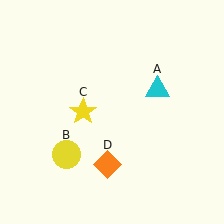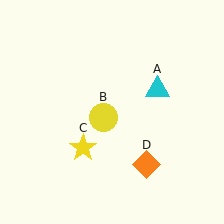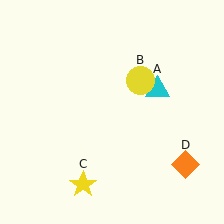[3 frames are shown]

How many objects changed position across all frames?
3 objects changed position: yellow circle (object B), yellow star (object C), orange diamond (object D).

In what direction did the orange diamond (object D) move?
The orange diamond (object D) moved right.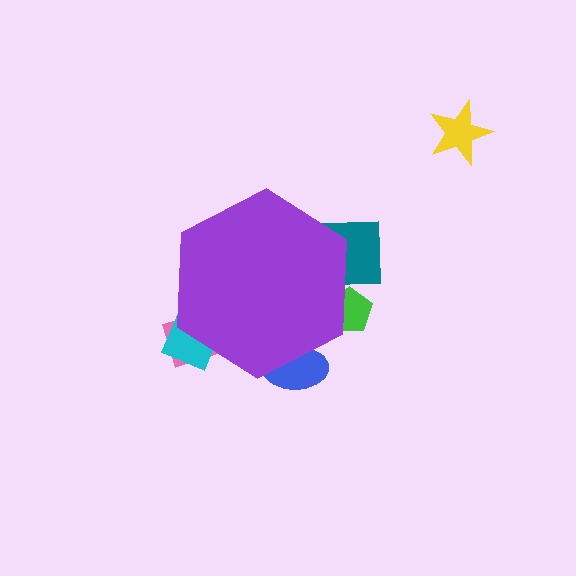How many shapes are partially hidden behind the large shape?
5 shapes are partially hidden.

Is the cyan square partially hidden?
Yes, the cyan square is partially hidden behind the purple hexagon.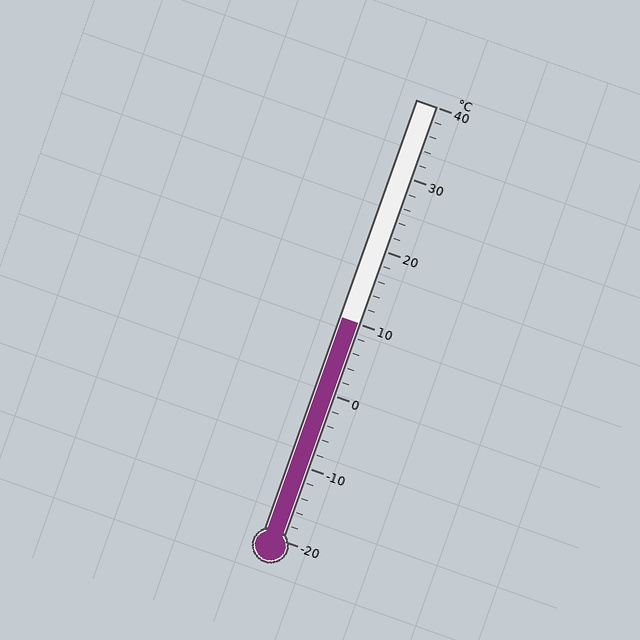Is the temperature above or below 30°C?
The temperature is below 30°C.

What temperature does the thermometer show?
The thermometer shows approximately 10°C.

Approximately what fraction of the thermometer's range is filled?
The thermometer is filled to approximately 50% of its range.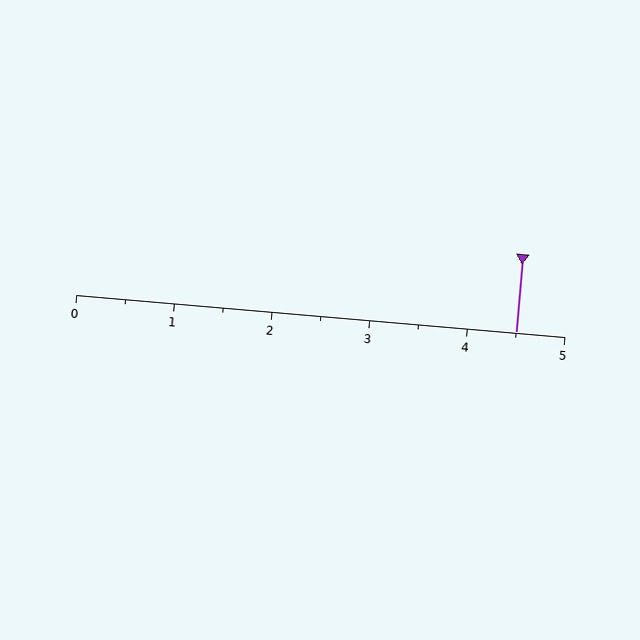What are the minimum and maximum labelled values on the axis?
The axis runs from 0 to 5.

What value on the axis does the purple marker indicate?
The marker indicates approximately 4.5.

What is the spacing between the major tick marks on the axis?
The major ticks are spaced 1 apart.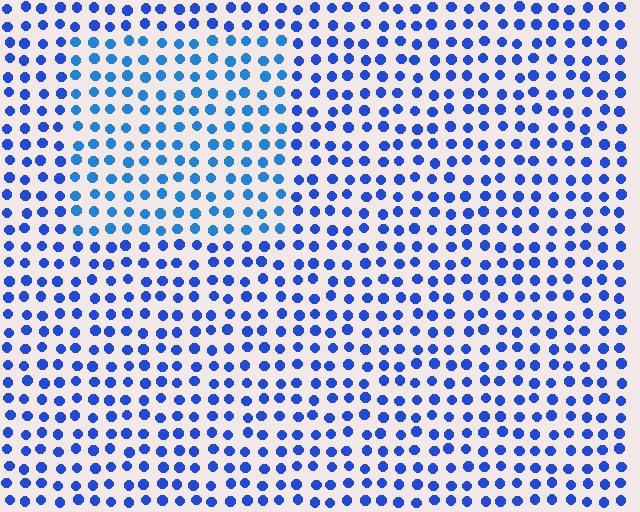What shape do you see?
I see a rectangle.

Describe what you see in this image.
The image is filled with small blue elements in a uniform arrangement. A rectangle-shaped region is visible where the elements are tinted to a slightly different hue, forming a subtle color boundary.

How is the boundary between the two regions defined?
The boundary is defined purely by a slight shift in hue (about 19 degrees). Spacing, size, and orientation are identical on both sides.